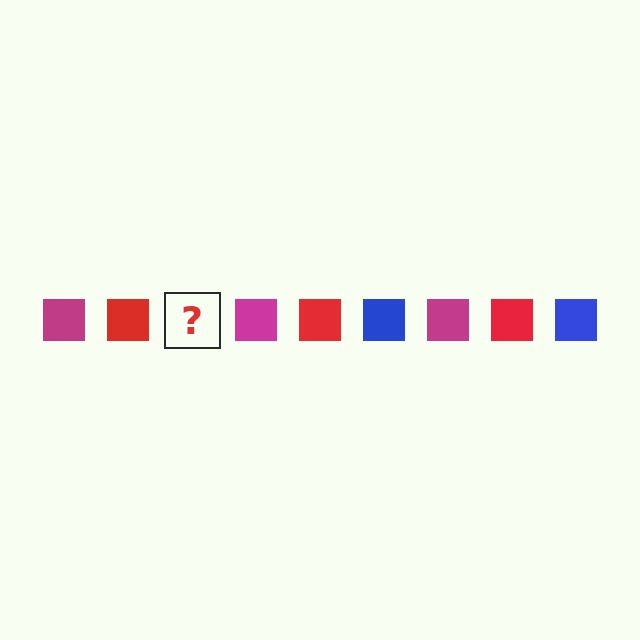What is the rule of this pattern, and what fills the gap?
The rule is that the pattern cycles through magenta, red, blue squares. The gap should be filled with a blue square.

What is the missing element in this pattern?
The missing element is a blue square.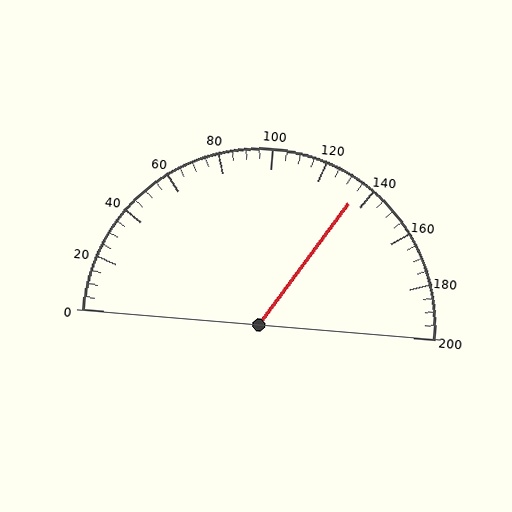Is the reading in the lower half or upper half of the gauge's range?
The reading is in the upper half of the range (0 to 200).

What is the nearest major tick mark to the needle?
The nearest major tick mark is 140.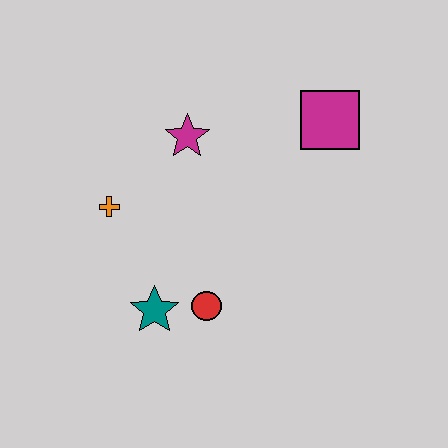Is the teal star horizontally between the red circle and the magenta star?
No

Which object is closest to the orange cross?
The magenta star is closest to the orange cross.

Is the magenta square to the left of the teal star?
No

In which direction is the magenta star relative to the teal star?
The magenta star is above the teal star.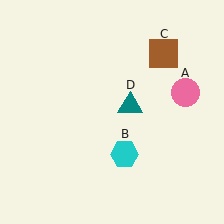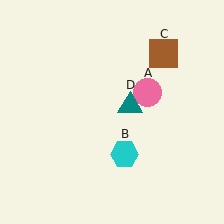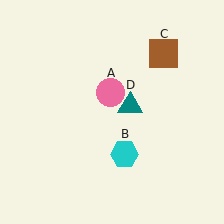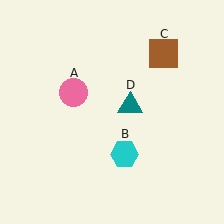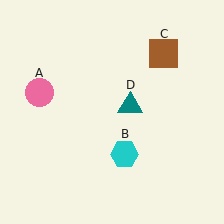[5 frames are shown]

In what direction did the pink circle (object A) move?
The pink circle (object A) moved left.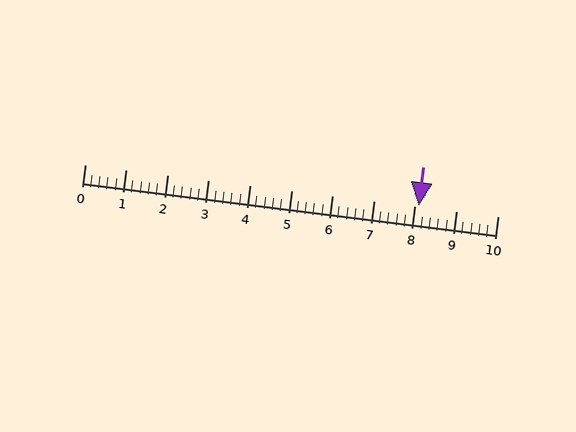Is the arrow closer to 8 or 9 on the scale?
The arrow is closer to 8.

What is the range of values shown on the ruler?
The ruler shows values from 0 to 10.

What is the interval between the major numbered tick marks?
The major tick marks are spaced 1 units apart.